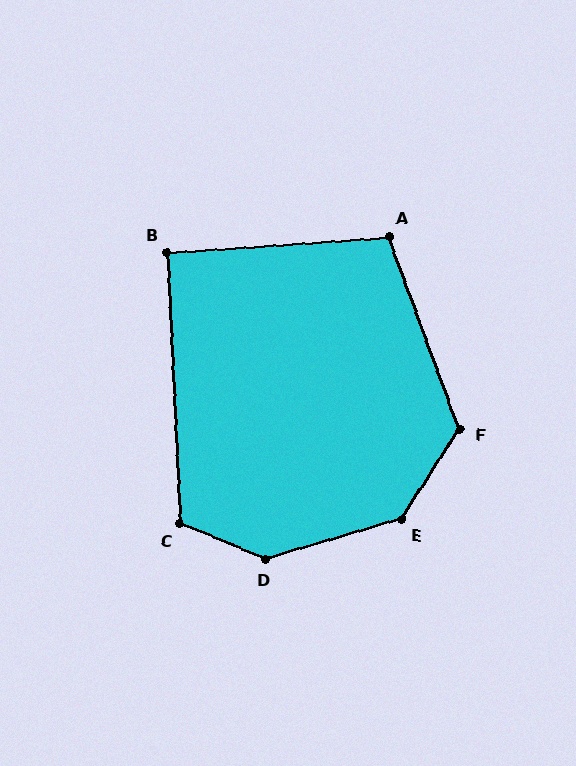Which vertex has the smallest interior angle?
B, at approximately 91 degrees.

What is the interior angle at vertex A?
Approximately 106 degrees (obtuse).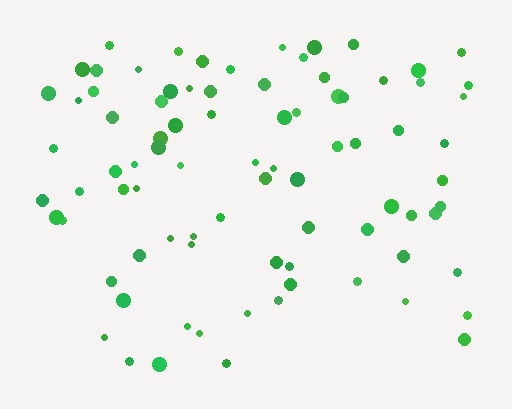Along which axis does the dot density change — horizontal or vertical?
Vertical.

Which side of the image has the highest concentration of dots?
The top.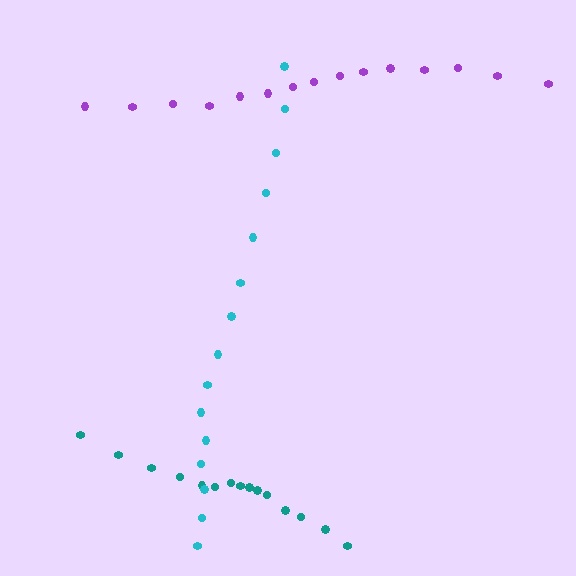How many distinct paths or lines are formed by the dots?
There are 3 distinct paths.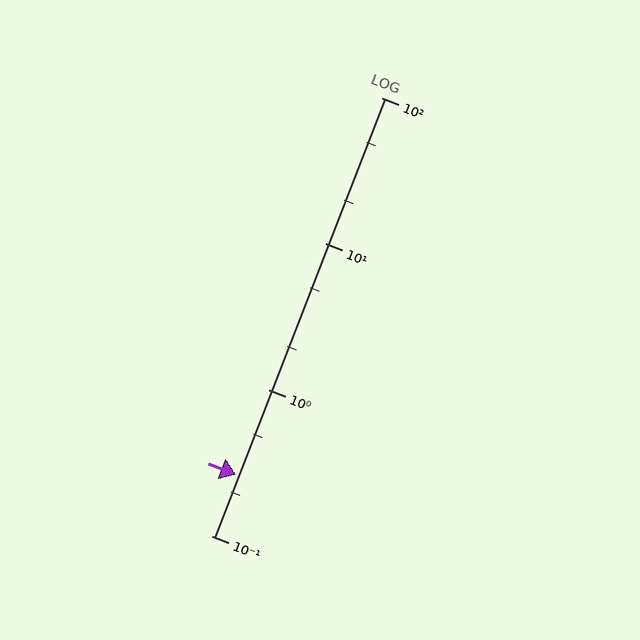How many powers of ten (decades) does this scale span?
The scale spans 3 decades, from 0.1 to 100.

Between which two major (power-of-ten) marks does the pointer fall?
The pointer is between 0.1 and 1.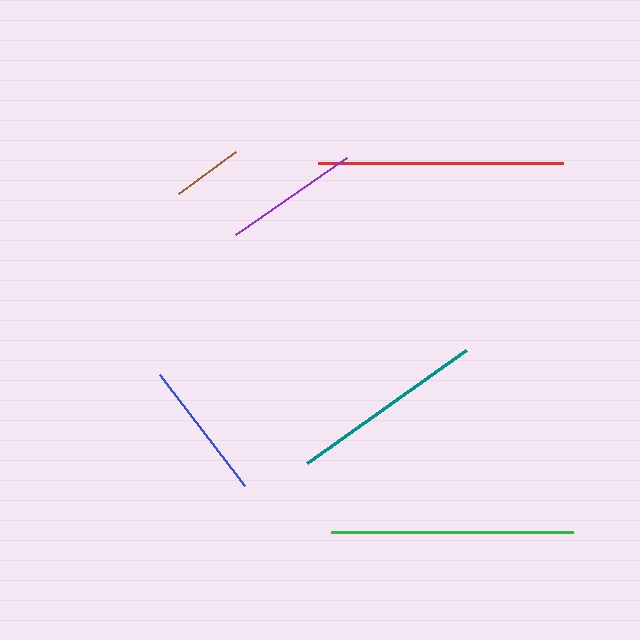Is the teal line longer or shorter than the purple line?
The teal line is longer than the purple line.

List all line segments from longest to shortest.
From longest to shortest: red, green, teal, blue, purple, brown.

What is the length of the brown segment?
The brown segment is approximately 70 pixels long.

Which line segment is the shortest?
The brown line is the shortest at approximately 70 pixels.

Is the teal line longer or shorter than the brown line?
The teal line is longer than the brown line.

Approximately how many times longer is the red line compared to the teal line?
The red line is approximately 1.3 times the length of the teal line.